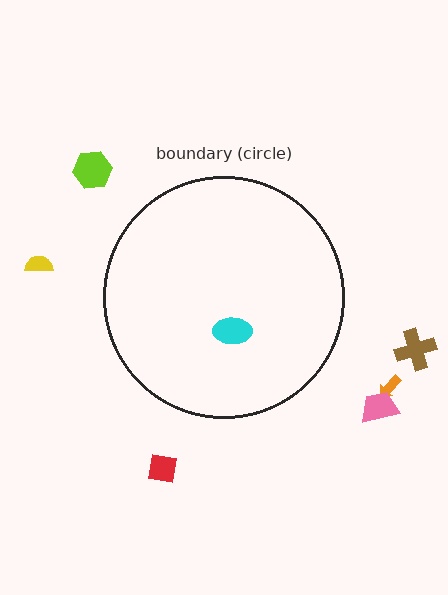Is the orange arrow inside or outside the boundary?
Outside.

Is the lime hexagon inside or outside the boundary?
Outside.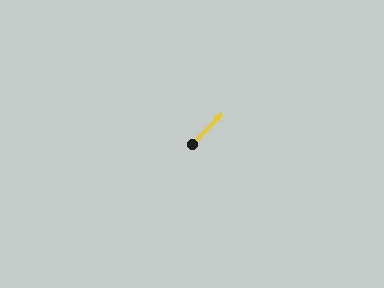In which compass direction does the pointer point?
Northeast.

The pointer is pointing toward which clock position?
Roughly 1 o'clock.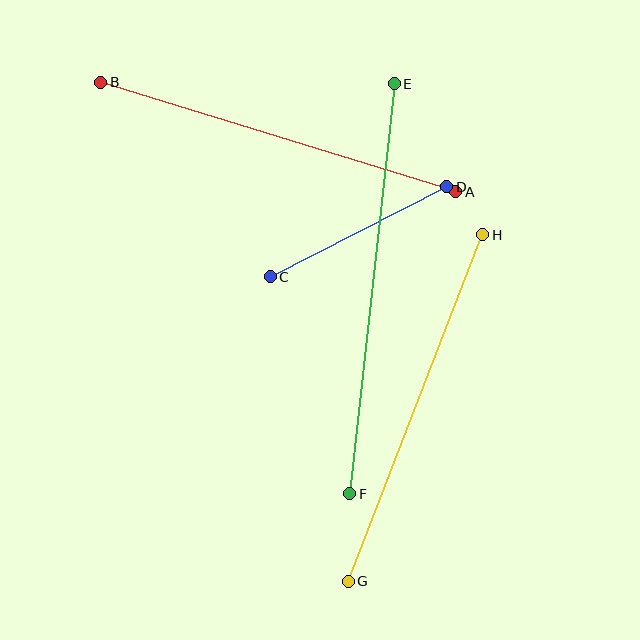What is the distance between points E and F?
The distance is approximately 412 pixels.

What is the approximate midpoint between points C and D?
The midpoint is at approximately (359, 232) pixels.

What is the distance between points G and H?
The distance is approximately 371 pixels.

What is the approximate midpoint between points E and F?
The midpoint is at approximately (372, 289) pixels.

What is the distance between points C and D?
The distance is approximately 198 pixels.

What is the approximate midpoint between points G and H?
The midpoint is at approximately (416, 408) pixels.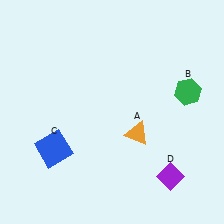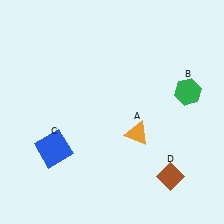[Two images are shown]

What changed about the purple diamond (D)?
In Image 1, D is purple. In Image 2, it changed to brown.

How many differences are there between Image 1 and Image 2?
There is 1 difference between the two images.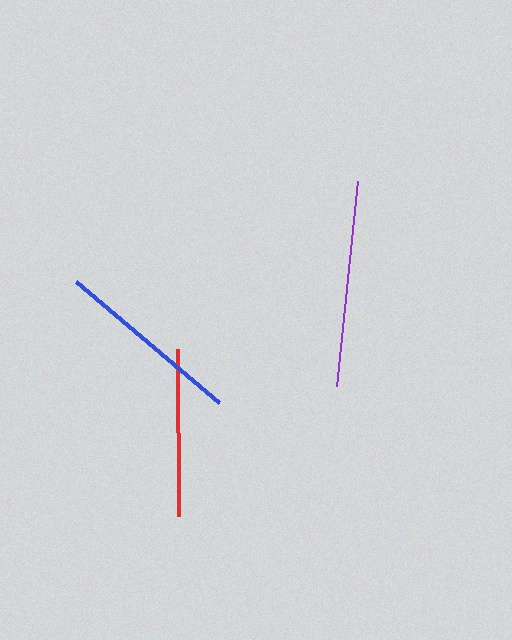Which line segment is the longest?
The purple line is the longest at approximately 207 pixels.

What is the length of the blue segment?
The blue segment is approximately 187 pixels long.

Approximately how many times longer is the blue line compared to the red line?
The blue line is approximately 1.1 times the length of the red line.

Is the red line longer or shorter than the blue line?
The blue line is longer than the red line.